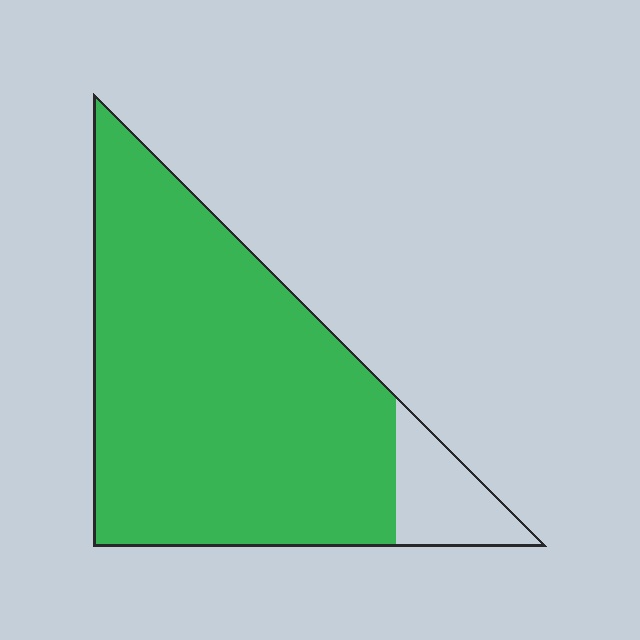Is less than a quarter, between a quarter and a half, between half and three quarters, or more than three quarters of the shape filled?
More than three quarters.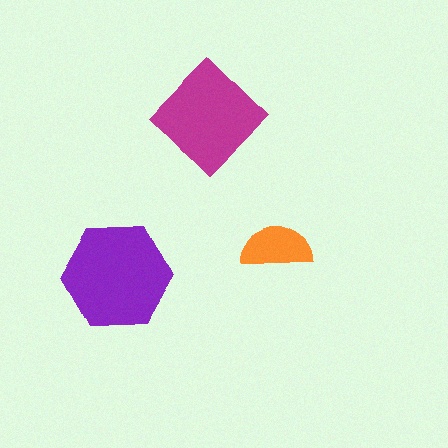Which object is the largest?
The purple hexagon.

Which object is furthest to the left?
The purple hexagon is leftmost.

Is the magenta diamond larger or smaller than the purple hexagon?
Smaller.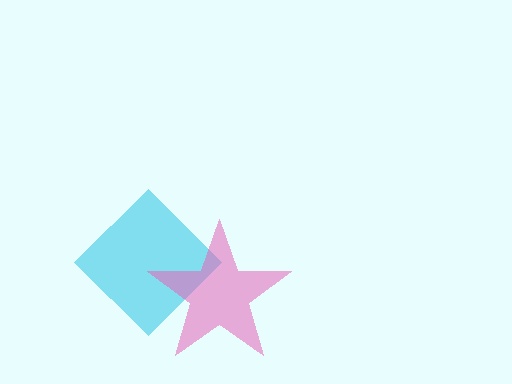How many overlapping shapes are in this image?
There are 2 overlapping shapes in the image.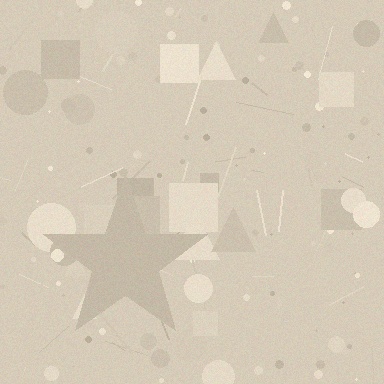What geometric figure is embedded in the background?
A star is embedded in the background.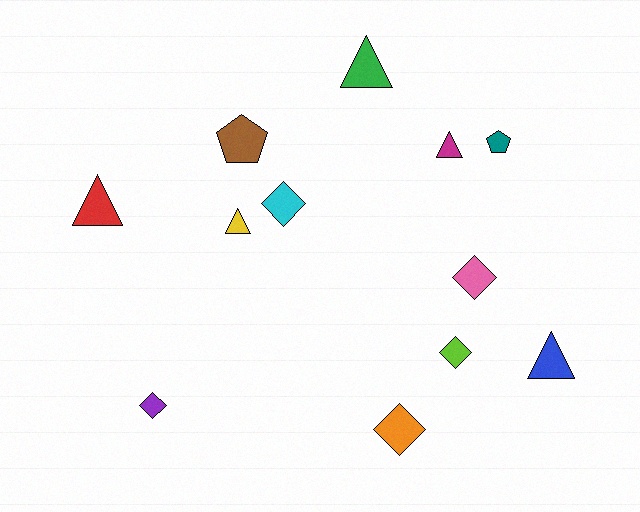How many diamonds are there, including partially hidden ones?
There are 5 diamonds.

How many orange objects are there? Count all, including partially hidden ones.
There is 1 orange object.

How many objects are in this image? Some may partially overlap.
There are 12 objects.